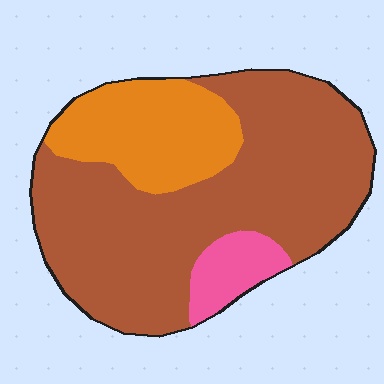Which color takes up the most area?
Brown, at roughly 70%.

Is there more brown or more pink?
Brown.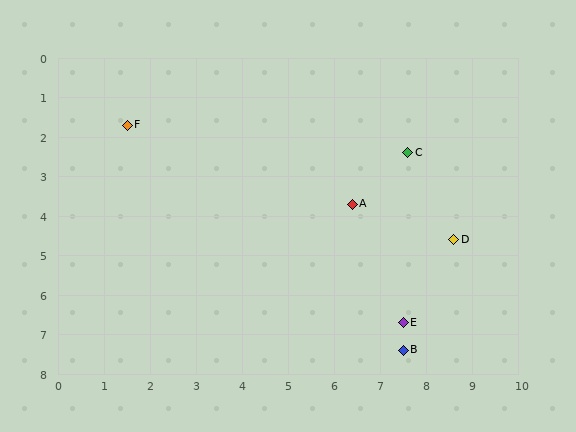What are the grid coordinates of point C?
Point C is at approximately (7.6, 2.4).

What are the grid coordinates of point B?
Point B is at approximately (7.5, 7.4).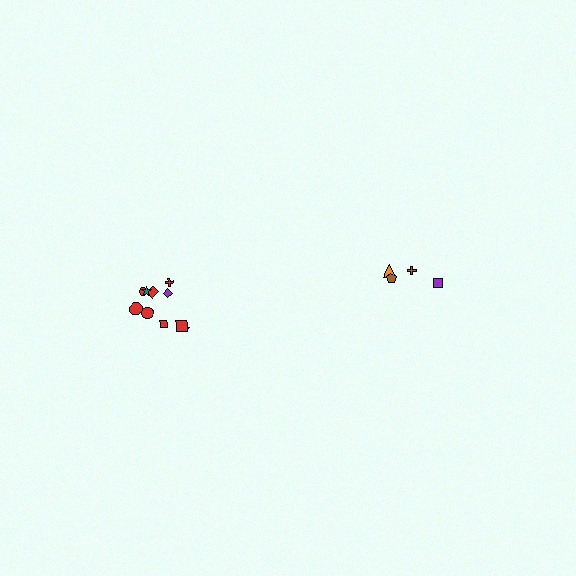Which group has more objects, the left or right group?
The left group.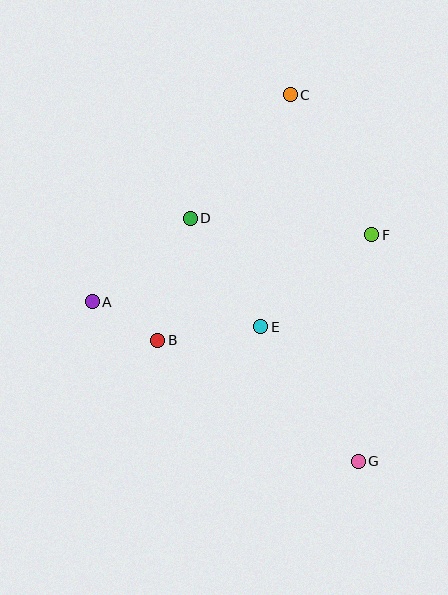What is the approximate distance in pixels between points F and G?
The distance between F and G is approximately 227 pixels.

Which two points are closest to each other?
Points A and B are closest to each other.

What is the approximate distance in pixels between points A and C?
The distance between A and C is approximately 287 pixels.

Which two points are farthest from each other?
Points C and G are farthest from each other.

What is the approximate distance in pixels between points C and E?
The distance between C and E is approximately 234 pixels.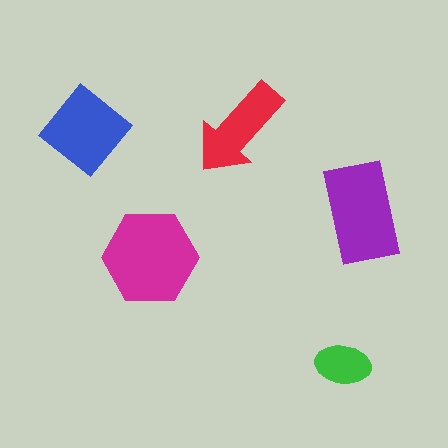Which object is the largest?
The magenta hexagon.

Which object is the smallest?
The green ellipse.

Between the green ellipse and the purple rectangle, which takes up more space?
The purple rectangle.